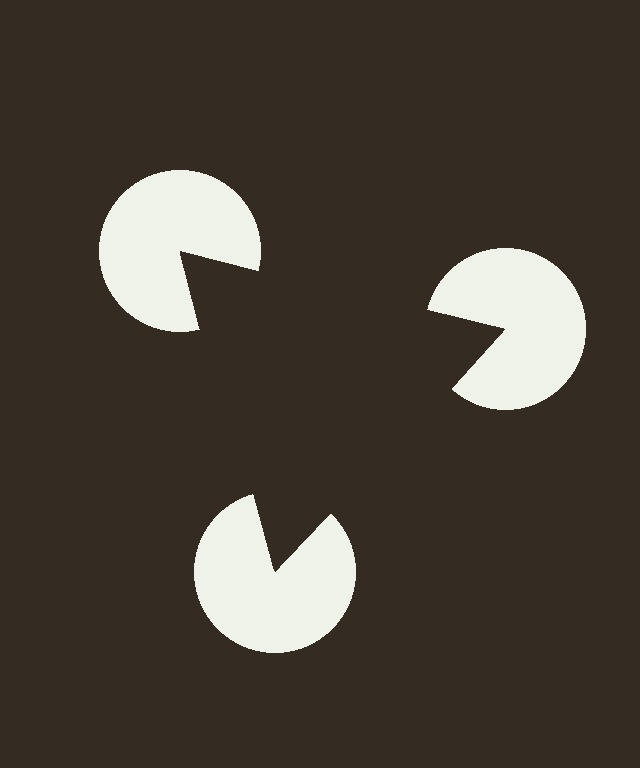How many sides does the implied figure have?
3 sides.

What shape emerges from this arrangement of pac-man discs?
An illusory triangle — its edges are inferred from the aligned wedge cuts in the pac-man discs, not physically drawn.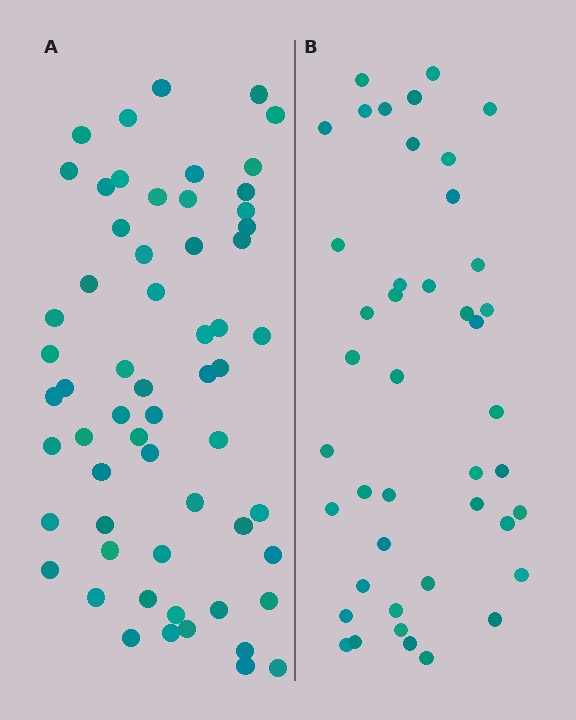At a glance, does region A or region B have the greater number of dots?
Region A (the left region) has more dots.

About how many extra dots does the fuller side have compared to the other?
Region A has approximately 15 more dots than region B.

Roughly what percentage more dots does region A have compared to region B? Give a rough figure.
About 40% more.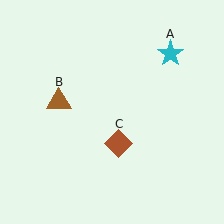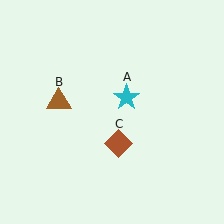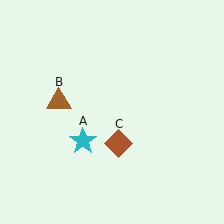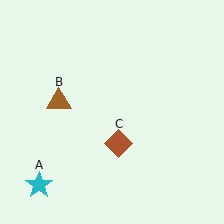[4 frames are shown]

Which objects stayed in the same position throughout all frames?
Brown triangle (object B) and brown diamond (object C) remained stationary.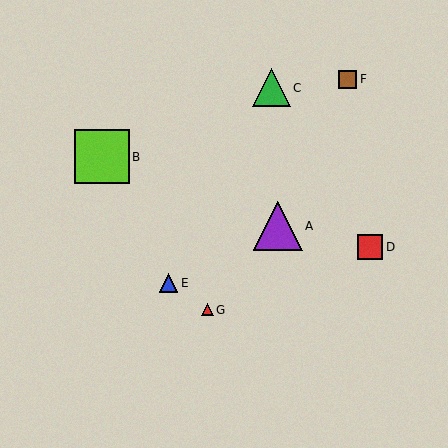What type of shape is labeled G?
Shape G is a red triangle.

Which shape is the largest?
The lime square (labeled B) is the largest.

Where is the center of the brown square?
The center of the brown square is at (348, 79).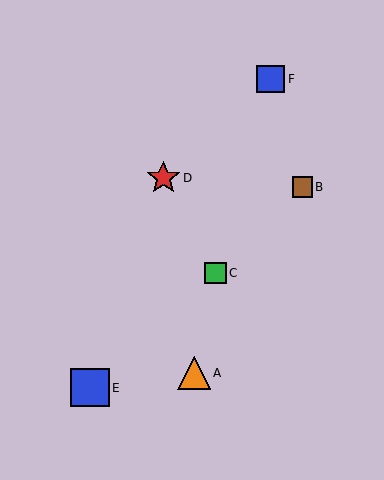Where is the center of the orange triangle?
The center of the orange triangle is at (194, 373).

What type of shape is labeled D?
Shape D is a red star.